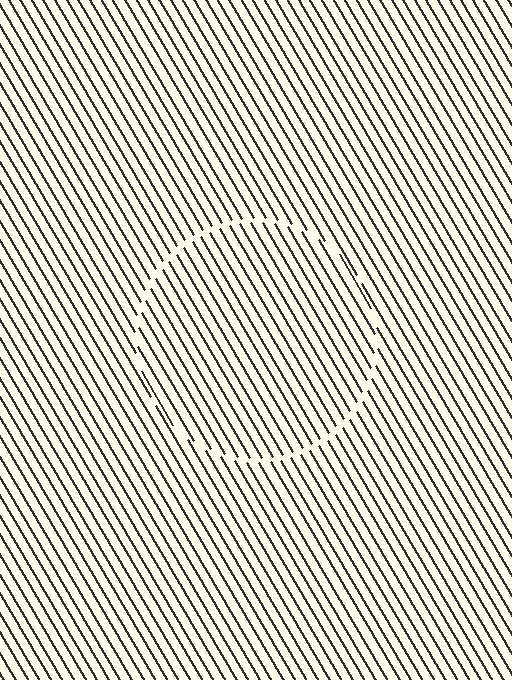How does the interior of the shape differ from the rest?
The interior of the shape contains the same grating, shifted by half a period — the contour is defined by the phase discontinuity where line-ends from the inner and outer gratings abut.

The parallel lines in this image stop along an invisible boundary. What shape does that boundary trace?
An illusory circle. The interior of the shape contains the same grating, shifted by half a period — the contour is defined by the phase discontinuity where line-ends from the inner and outer gratings abut.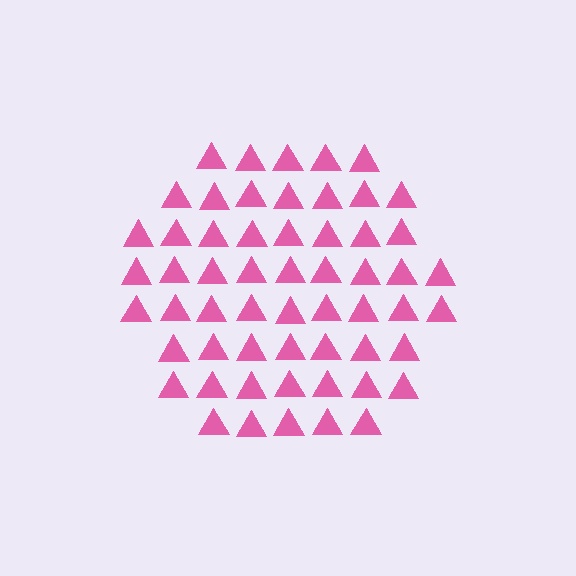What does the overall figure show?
The overall figure shows a hexagon.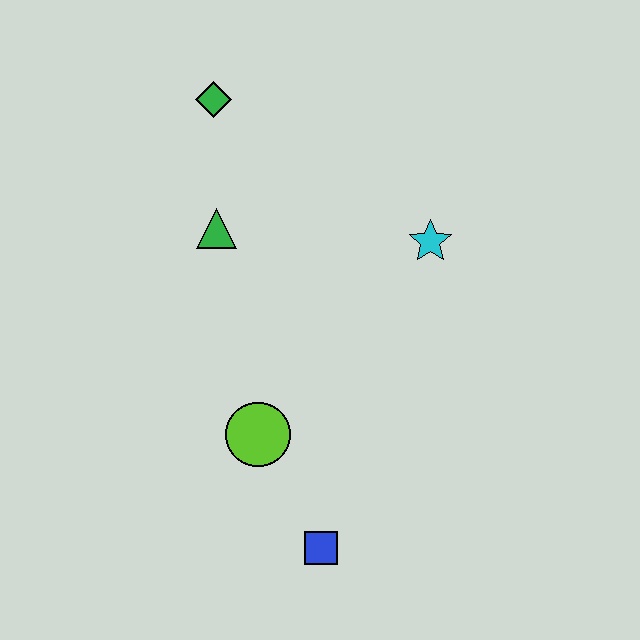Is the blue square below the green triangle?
Yes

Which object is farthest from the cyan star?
The blue square is farthest from the cyan star.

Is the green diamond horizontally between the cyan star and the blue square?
No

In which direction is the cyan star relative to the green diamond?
The cyan star is to the right of the green diamond.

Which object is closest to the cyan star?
The green triangle is closest to the cyan star.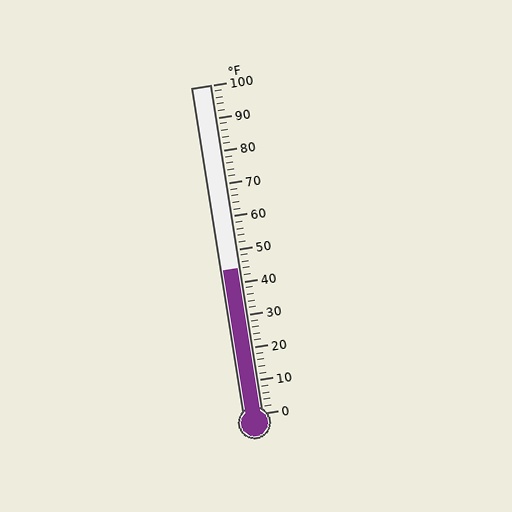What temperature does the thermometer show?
The thermometer shows approximately 44°F.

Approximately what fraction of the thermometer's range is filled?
The thermometer is filled to approximately 45% of its range.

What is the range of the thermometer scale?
The thermometer scale ranges from 0°F to 100°F.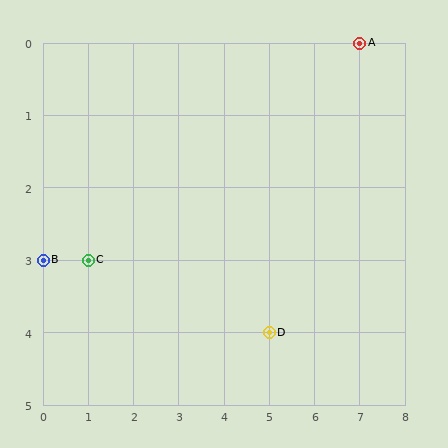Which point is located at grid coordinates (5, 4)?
Point D is at (5, 4).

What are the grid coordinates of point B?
Point B is at grid coordinates (0, 3).